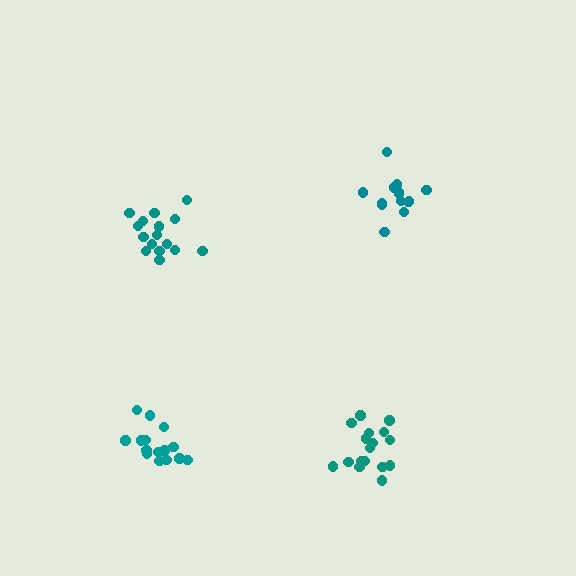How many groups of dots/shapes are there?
There are 4 groups.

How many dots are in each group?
Group 1: 15 dots, Group 2: 16 dots, Group 3: 15 dots, Group 4: 17 dots (63 total).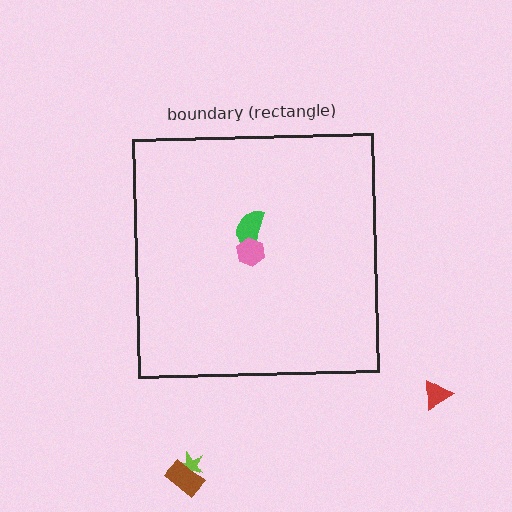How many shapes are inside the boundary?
2 inside, 3 outside.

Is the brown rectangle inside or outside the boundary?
Outside.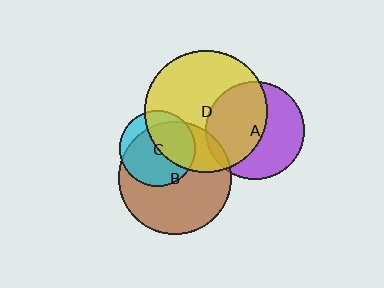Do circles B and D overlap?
Yes.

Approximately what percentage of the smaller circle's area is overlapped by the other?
Approximately 30%.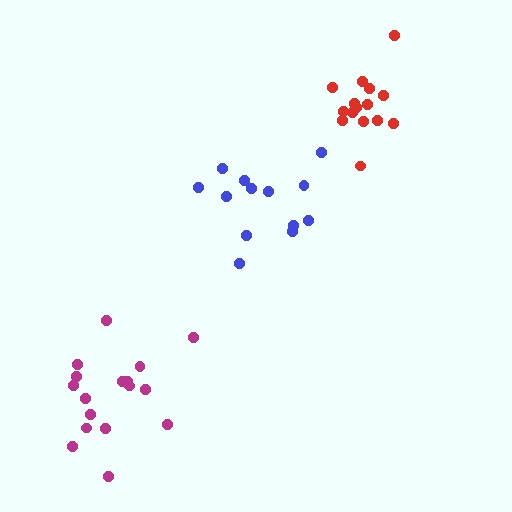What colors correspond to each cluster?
The clusters are colored: blue, magenta, red.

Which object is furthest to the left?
The magenta cluster is leftmost.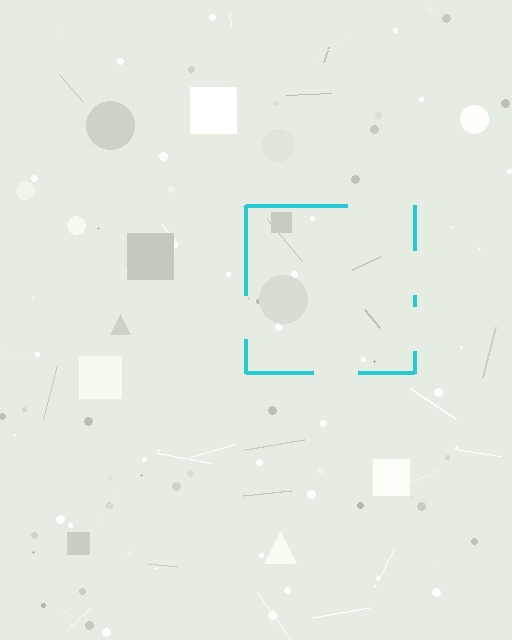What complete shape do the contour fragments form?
The contour fragments form a square.